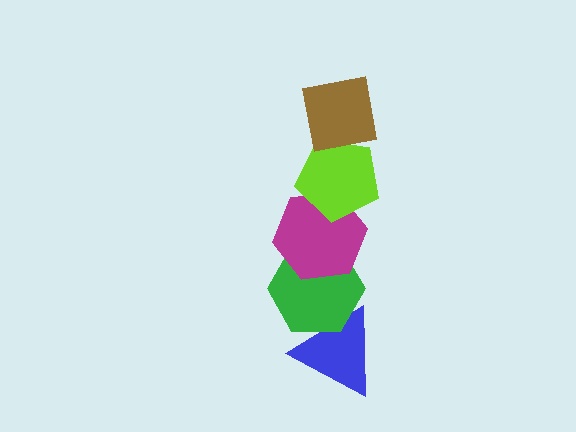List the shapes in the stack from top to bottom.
From top to bottom: the brown square, the lime pentagon, the magenta hexagon, the green hexagon, the blue triangle.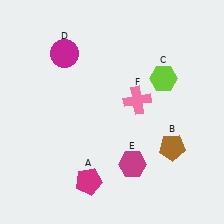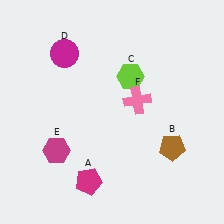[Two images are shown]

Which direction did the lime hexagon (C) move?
The lime hexagon (C) moved left.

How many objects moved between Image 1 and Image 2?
2 objects moved between the two images.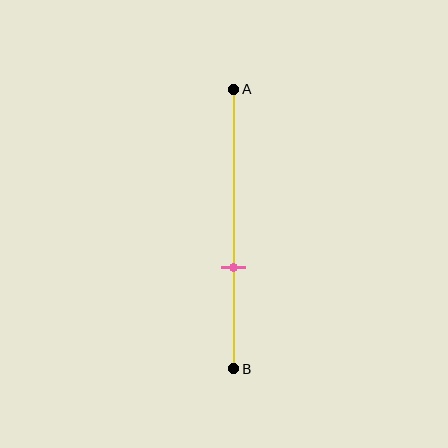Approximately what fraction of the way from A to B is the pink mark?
The pink mark is approximately 65% of the way from A to B.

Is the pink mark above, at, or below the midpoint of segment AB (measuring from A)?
The pink mark is below the midpoint of segment AB.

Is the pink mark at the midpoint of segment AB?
No, the mark is at about 65% from A, not at the 50% midpoint.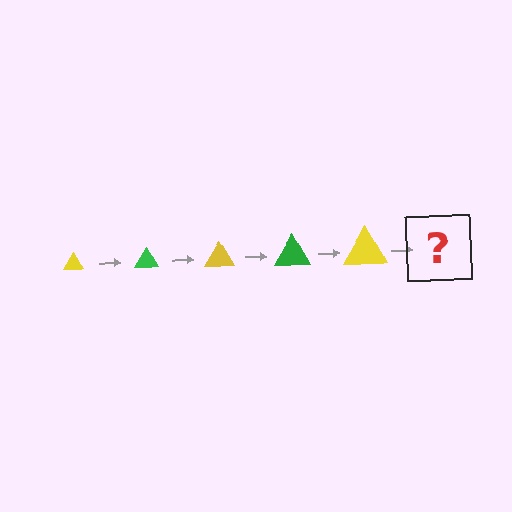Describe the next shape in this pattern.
It should be a green triangle, larger than the previous one.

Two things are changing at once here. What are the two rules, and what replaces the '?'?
The two rules are that the triangle grows larger each step and the color cycles through yellow and green. The '?' should be a green triangle, larger than the previous one.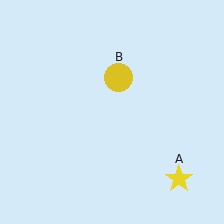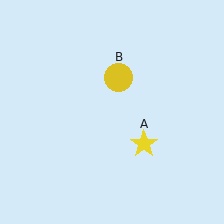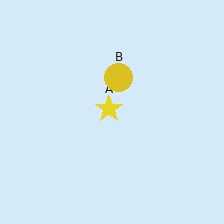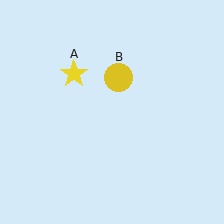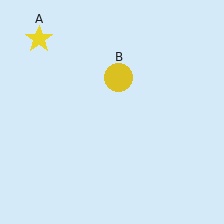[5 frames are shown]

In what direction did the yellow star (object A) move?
The yellow star (object A) moved up and to the left.